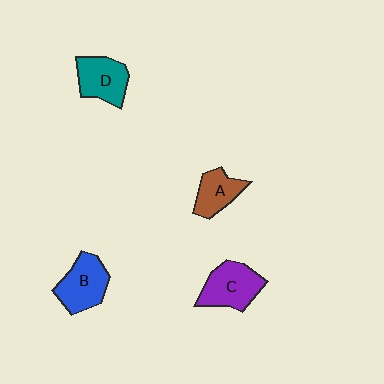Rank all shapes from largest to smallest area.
From largest to smallest: C (purple), B (blue), D (teal), A (brown).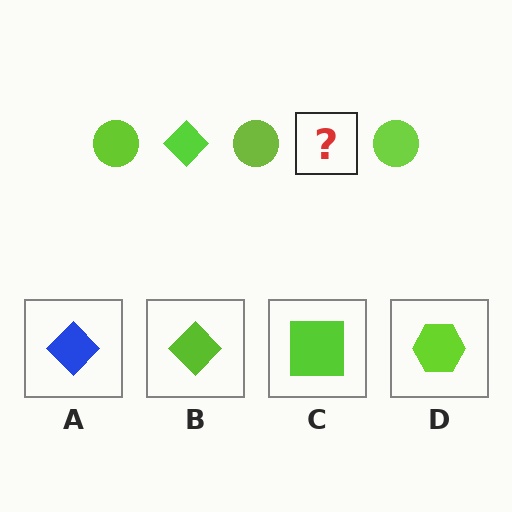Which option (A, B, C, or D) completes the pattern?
B.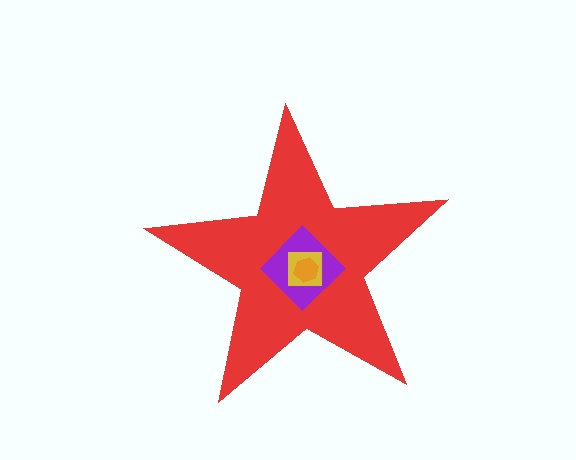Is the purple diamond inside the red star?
Yes.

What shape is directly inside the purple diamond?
The yellow square.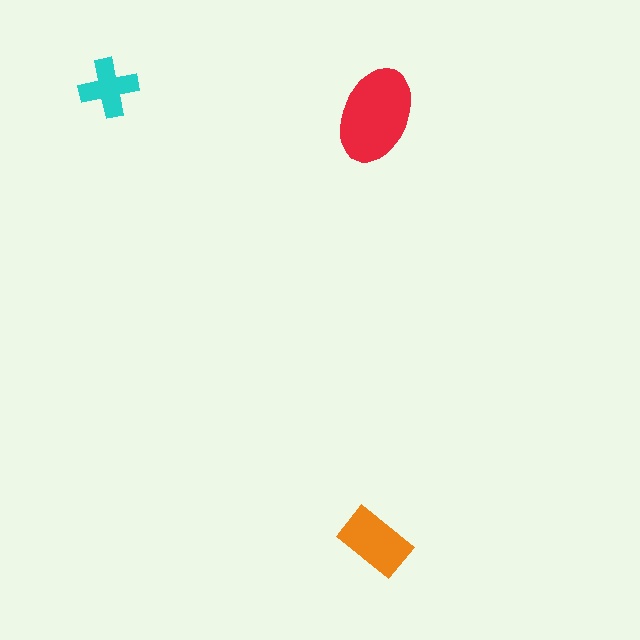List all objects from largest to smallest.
The red ellipse, the orange rectangle, the cyan cross.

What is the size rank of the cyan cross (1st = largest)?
3rd.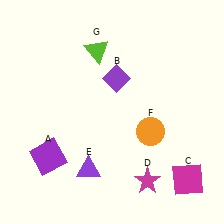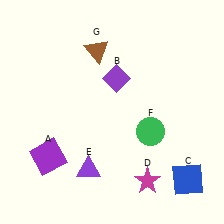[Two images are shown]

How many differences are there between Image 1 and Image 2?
There are 3 differences between the two images.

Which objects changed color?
C changed from magenta to blue. F changed from orange to green. G changed from lime to brown.